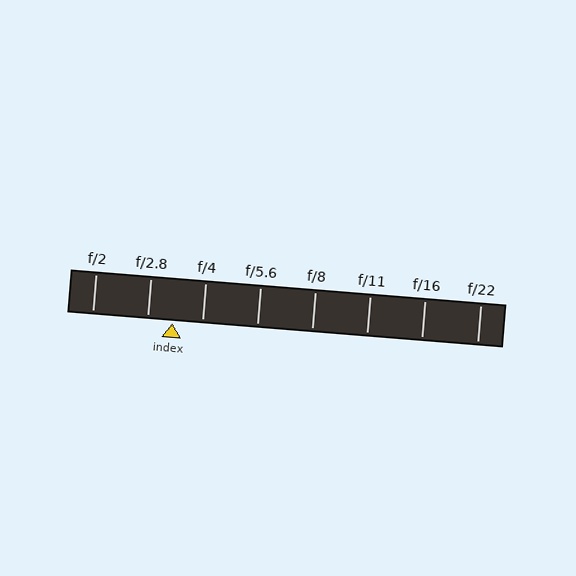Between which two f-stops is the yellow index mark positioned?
The index mark is between f/2.8 and f/4.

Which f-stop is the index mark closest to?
The index mark is closest to f/2.8.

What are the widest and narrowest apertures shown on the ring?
The widest aperture shown is f/2 and the narrowest is f/22.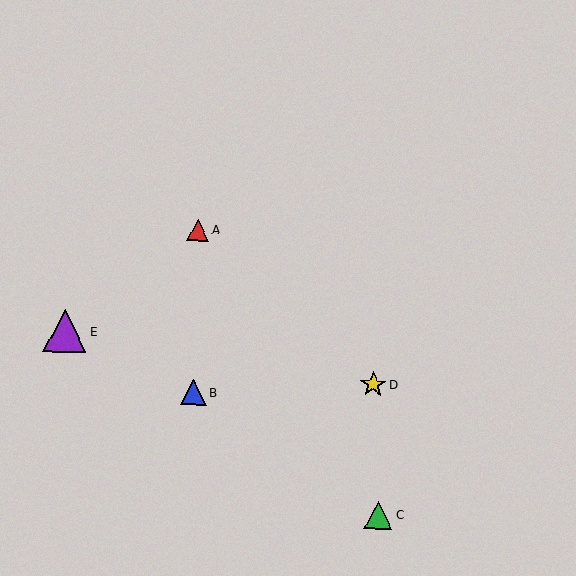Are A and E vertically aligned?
No, A is at x≈198 and E is at x≈65.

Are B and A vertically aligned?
Yes, both are at x≈194.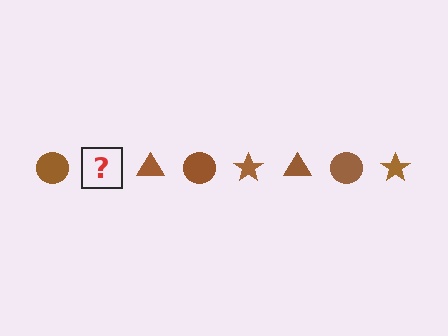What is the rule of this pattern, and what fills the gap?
The rule is that the pattern cycles through circle, star, triangle shapes in brown. The gap should be filled with a brown star.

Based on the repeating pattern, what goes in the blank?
The blank should be a brown star.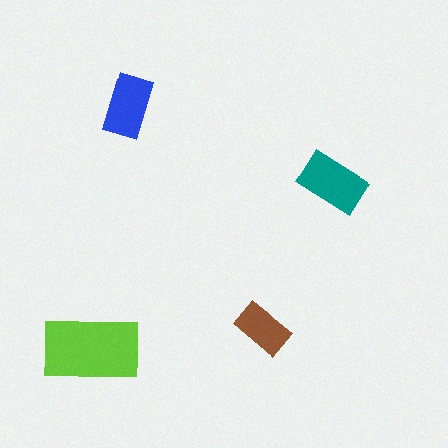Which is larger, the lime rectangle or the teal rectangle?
The lime one.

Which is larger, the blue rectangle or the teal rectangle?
The teal one.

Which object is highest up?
The blue rectangle is topmost.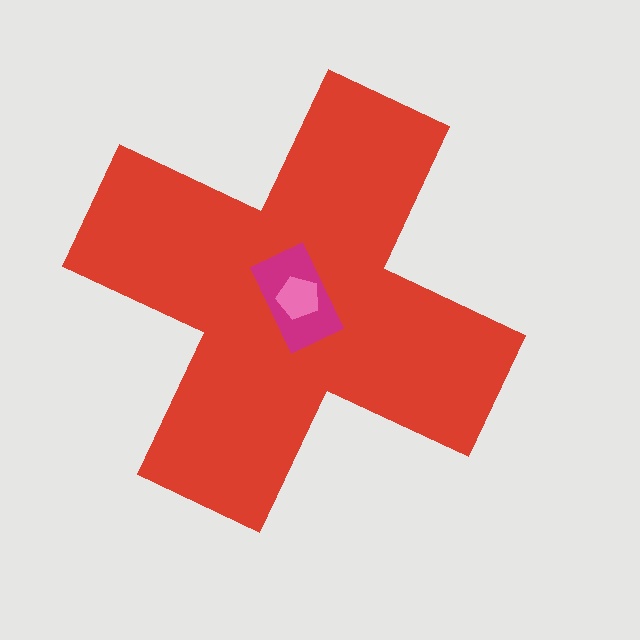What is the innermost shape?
The pink pentagon.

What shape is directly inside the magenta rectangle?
The pink pentagon.